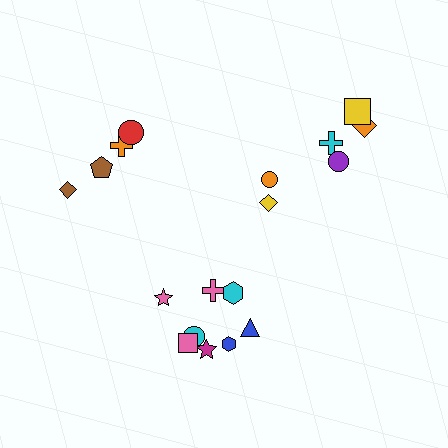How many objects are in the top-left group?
There are 4 objects.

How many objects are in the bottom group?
There are 8 objects.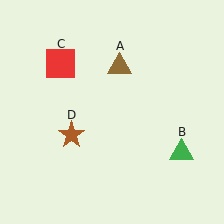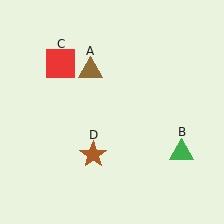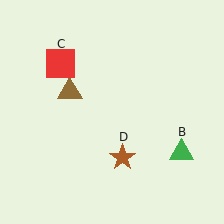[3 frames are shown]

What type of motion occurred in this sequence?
The brown triangle (object A), brown star (object D) rotated counterclockwise around the center of the scene.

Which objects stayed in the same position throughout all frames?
Green triangle (object B) and red square (object C) remained stationary.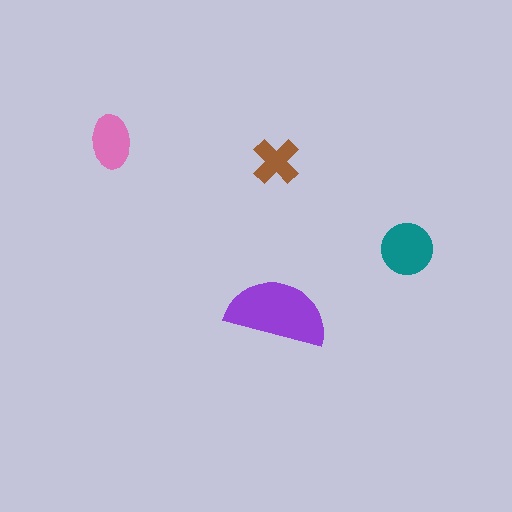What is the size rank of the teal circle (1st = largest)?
2nd.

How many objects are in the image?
There are 4 objects in the image.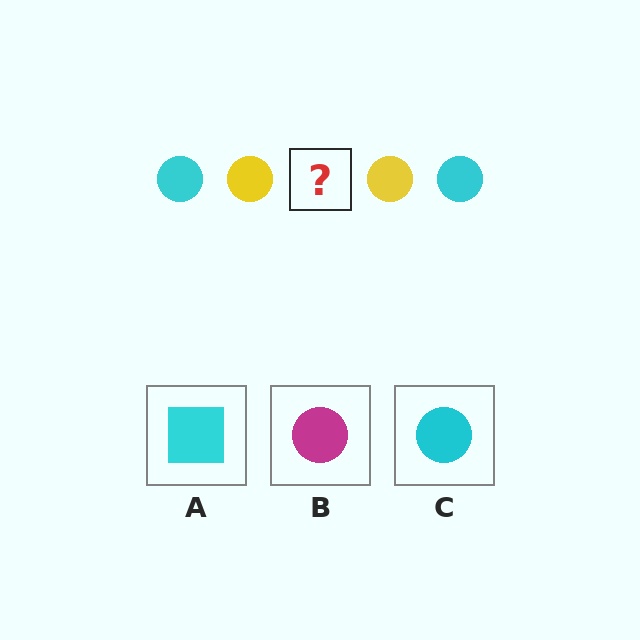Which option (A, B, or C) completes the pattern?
C.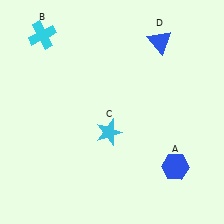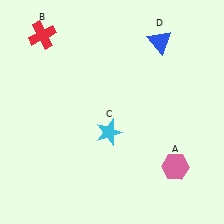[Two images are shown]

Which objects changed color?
A changed from blue to pink. B changed from cyan to red.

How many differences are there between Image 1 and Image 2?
There are 2 differences between the two images.